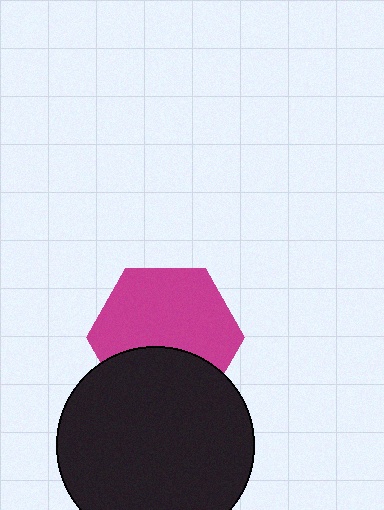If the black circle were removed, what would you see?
You would see the complete magenta hexagon.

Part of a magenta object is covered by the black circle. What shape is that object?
It is a hexagon.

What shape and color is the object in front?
The object in front is a black circle.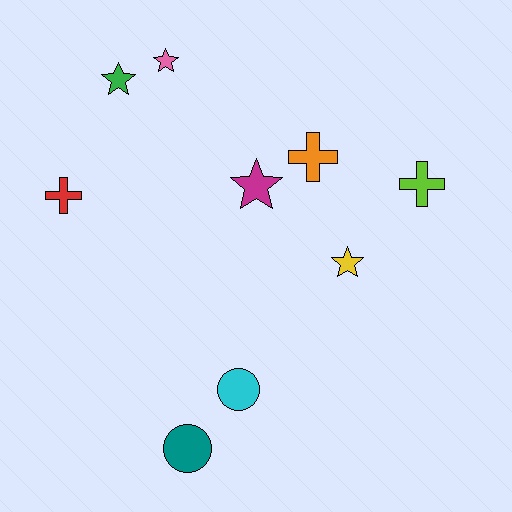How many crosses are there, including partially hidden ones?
There are 3 crosses.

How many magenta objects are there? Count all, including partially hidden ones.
There is 1 magenta object.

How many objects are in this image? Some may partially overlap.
There are 9 objects.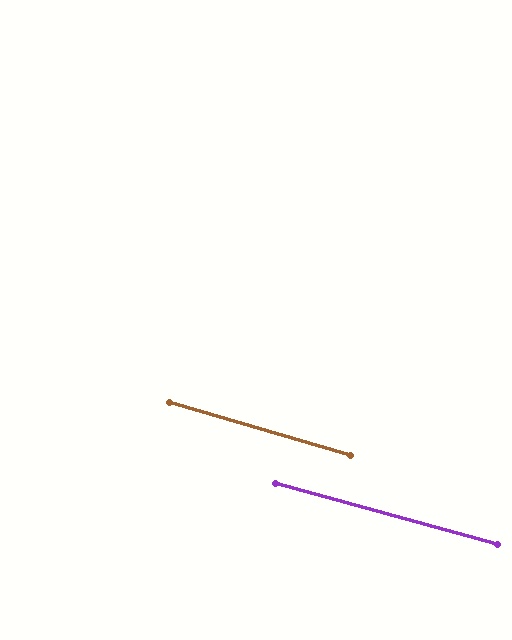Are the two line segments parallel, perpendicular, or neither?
Parallel — their directions differ by only 1.2°.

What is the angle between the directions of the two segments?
Approximately 1 degree.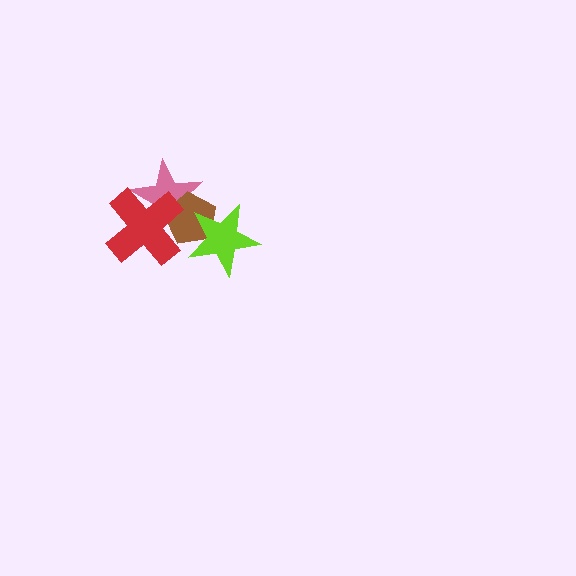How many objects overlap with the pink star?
3 objects overlap with the pink star.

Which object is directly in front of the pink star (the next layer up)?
The brown pentagon is directly in front of the pink star.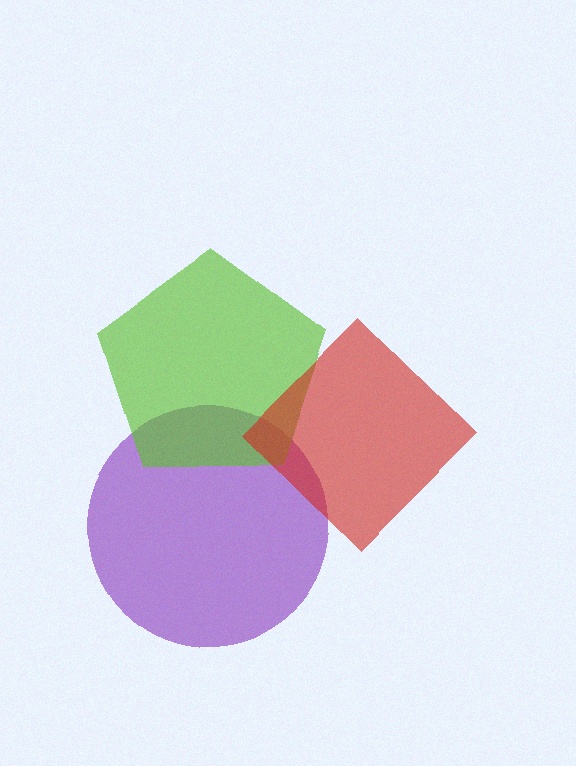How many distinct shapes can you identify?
There are 3 distinct shapes: a purple circle, a lime pentagon, a red diamond.